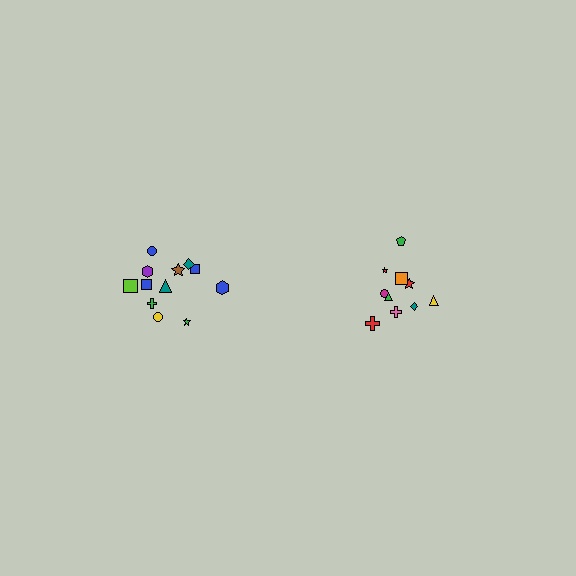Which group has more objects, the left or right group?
The left group.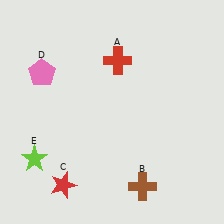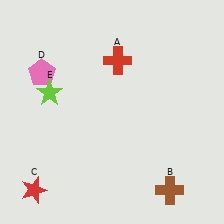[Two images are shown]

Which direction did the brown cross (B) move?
The brown cross (B) moved right.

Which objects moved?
The objects that moved are: the brown cross (B), the red star (C), the lime star (E).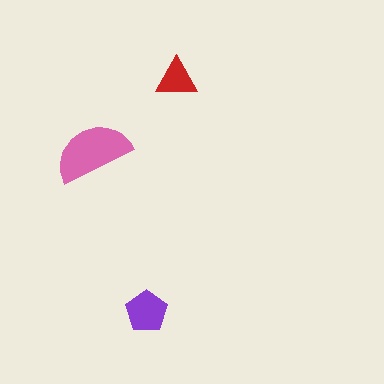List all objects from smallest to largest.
The red triangle, the purple pentagon, the pink semicircle.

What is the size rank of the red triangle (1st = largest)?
3rd.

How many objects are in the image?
There are 3 objects in the image.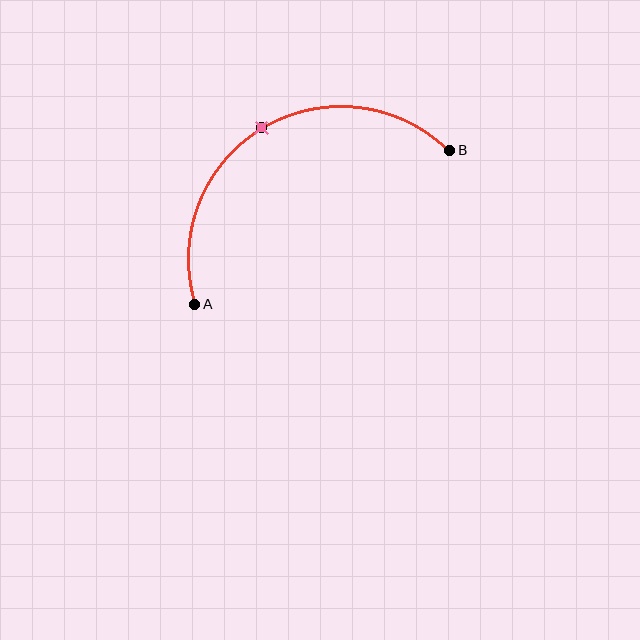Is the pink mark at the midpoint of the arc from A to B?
Yes. The pink mark lies on the arc at equal arc-length from both A and B — it is the arc midpoint.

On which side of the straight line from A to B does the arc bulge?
The arc bulges above the straight line connecting A and B.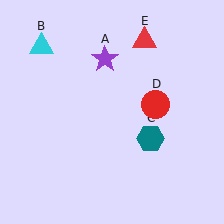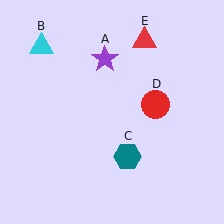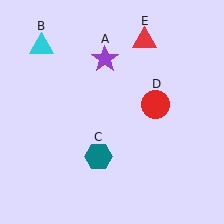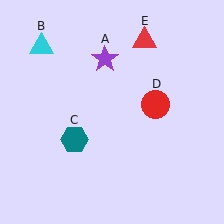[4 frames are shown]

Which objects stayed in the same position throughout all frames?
Purple star (object A) and cyan triangle (object B) and red circle (object D) and red triangle (object E) remained stationary.